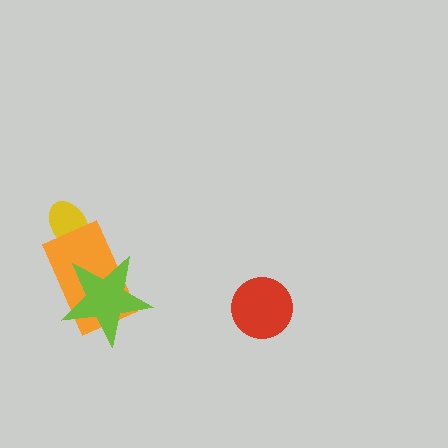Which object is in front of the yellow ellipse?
The orange rectangle is in front of the yellow ellipse.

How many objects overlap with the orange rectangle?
2 objects overlap with the orange rectangle.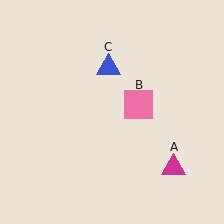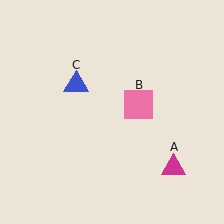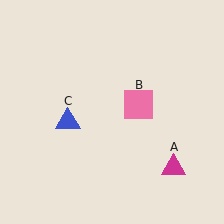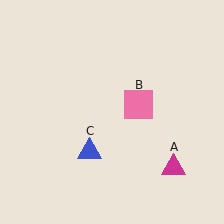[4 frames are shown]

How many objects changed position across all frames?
1 object changed position: blue triangle (object C).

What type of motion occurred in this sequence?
The blue triangle (object C) rotated counterclockwise around the center of the scene.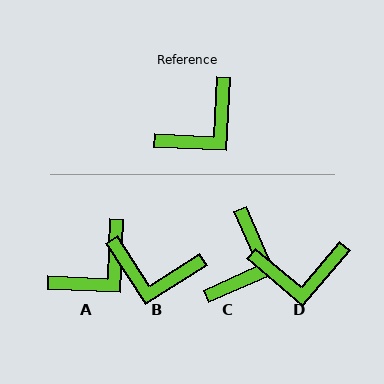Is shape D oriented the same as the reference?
No, it is off by about 38 degrees.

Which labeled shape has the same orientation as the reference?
A.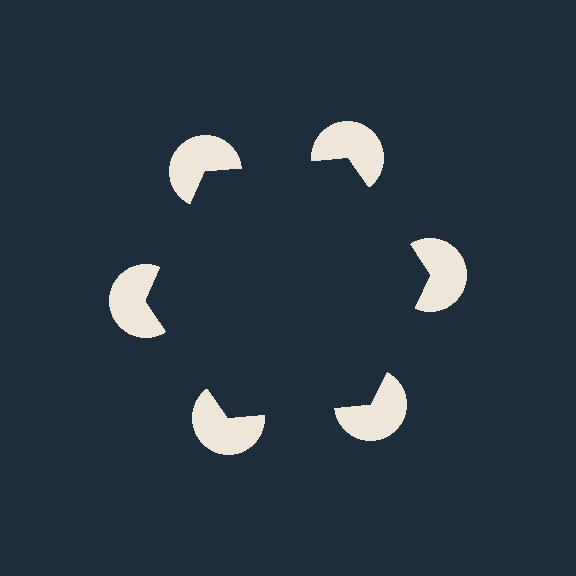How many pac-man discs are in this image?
There are 6 — one at each vertex of the illusory hexagon.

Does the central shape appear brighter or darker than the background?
It typically appears slightly darker than the background, even though no actual brightness change is drawn.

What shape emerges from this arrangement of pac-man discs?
An illusory hexagon — its edges are inferred from the aligned wedge cuts in the pac-man discs, not physically drawn.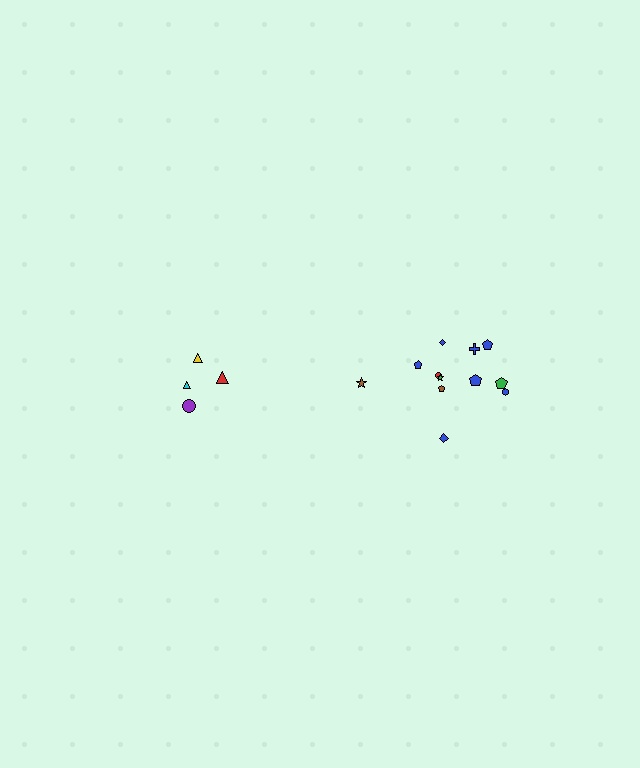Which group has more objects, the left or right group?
The right group.